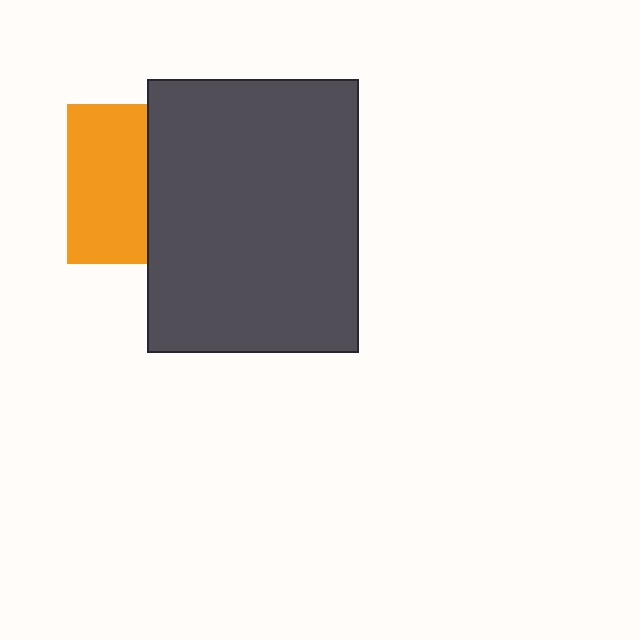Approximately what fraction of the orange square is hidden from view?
Roughly 50% of the orange square is hidden behind the dark gray rectangle.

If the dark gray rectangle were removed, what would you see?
You would see the complete orange square.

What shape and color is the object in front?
The object in front is a dark gray rectangle.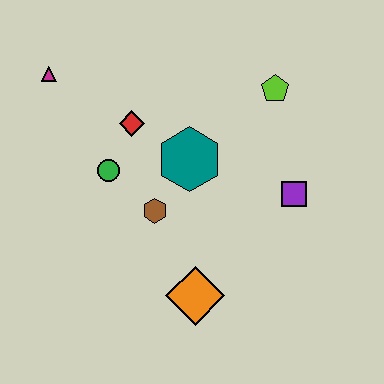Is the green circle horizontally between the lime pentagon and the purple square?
No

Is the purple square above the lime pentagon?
No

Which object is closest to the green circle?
The red diamond is closest to the green circle.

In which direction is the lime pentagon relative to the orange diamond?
The lime pentagon is above the orange diamond.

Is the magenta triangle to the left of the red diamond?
Yes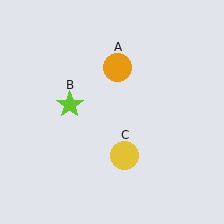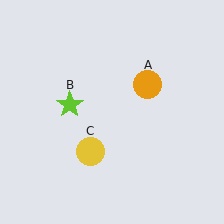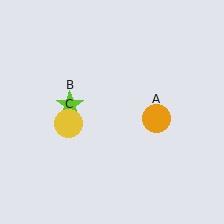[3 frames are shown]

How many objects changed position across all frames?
2 objects changed position: orange circle (object A), yellow circle (object C).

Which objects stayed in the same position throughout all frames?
Lime star (object B) remained stationary.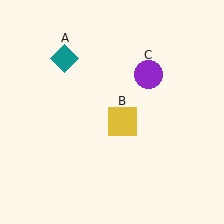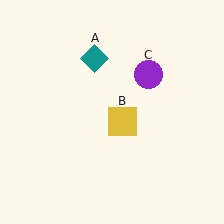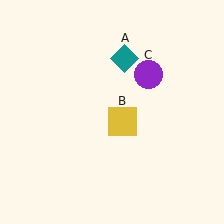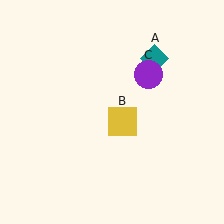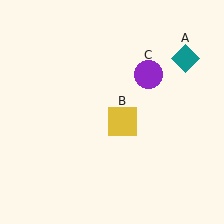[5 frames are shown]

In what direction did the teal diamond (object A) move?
The teal diamond (object A) moved right.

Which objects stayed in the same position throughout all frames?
Yellow square (object B) and purple circle (object C) remained stationary.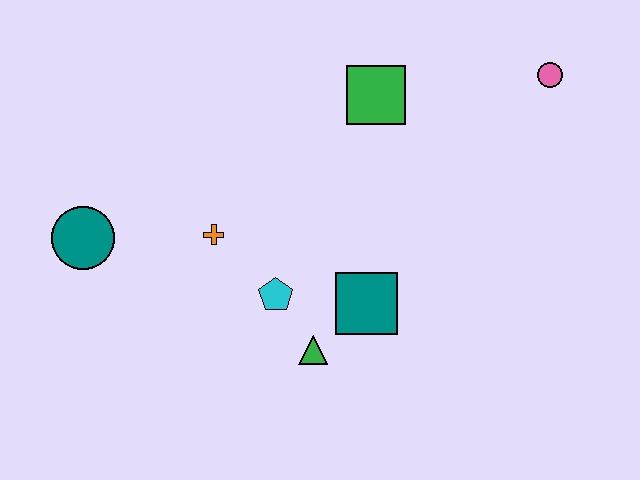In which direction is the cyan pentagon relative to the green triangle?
The cyan pentagon is above the green triangle.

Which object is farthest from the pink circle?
The teal circle is farthest from the pink circle.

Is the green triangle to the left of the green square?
Yes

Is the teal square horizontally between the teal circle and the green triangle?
No